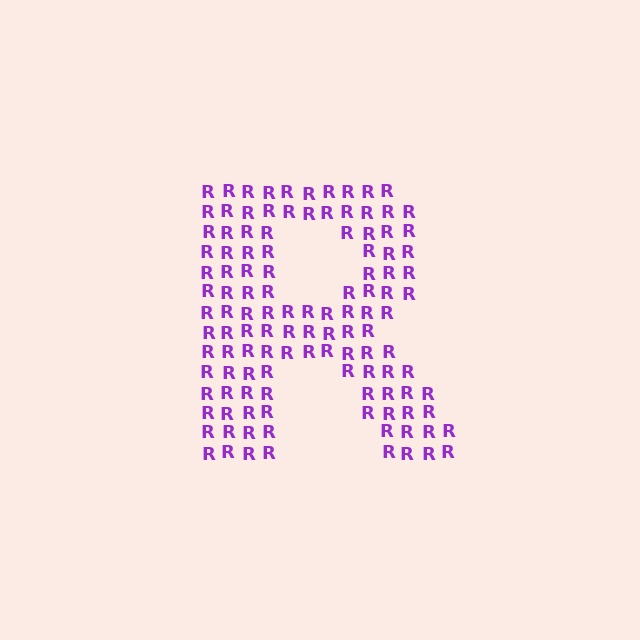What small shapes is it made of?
It is made of small letter R's.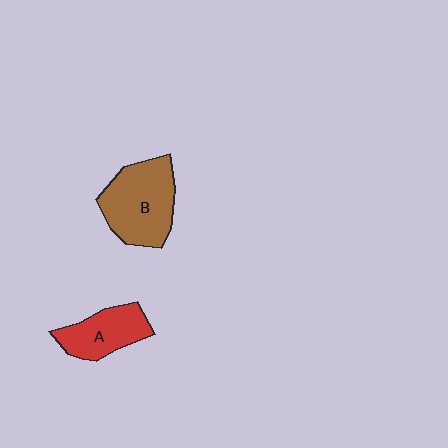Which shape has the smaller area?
Shape A (red).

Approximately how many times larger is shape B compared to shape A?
Approximately 1.5 times.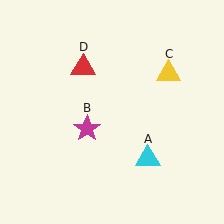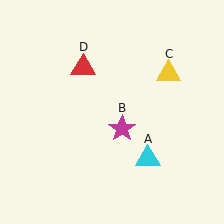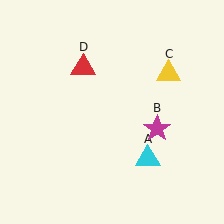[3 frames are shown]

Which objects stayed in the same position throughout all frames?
Cyan triangle (object A) and yellow triangle (object C) and red triangle (object D) remained stationary.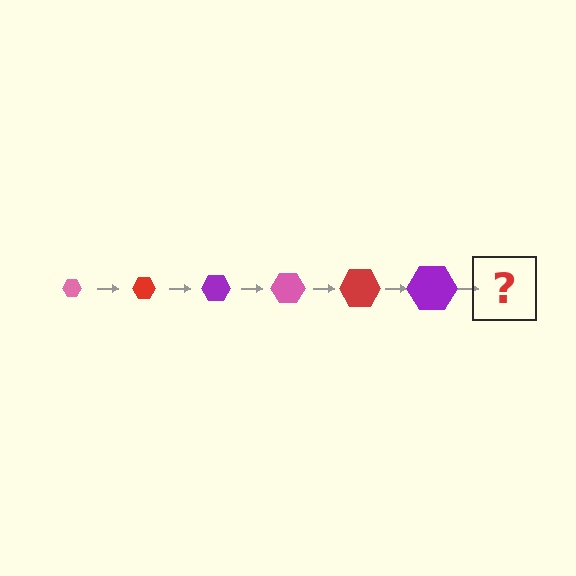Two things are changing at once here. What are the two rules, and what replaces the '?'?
The two rules are that the hexagon grows larger each step and the color cycles through pink, red, and purple. The '?' should be a pink hexagon, larger than the previous one.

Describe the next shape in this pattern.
It should be a pink hexagon, larger than the previous one.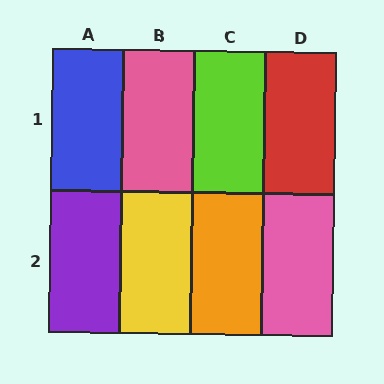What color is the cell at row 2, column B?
Yellow.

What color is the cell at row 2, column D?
Pink.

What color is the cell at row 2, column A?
Purple.